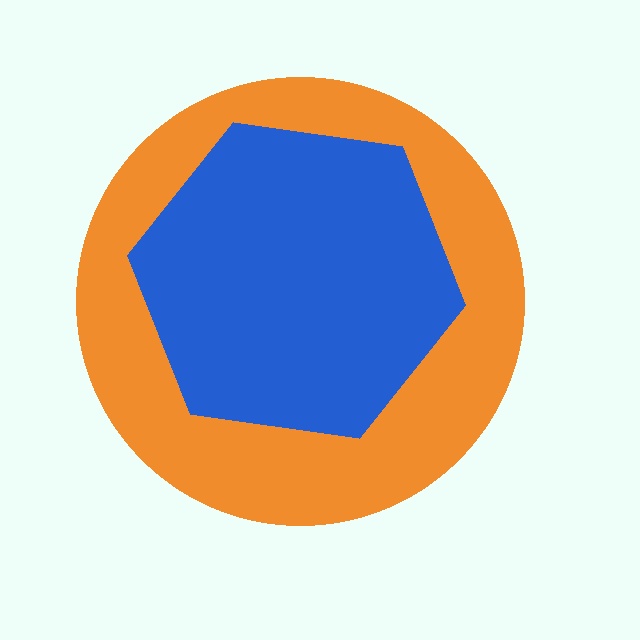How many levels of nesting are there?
2.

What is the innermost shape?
The blue hexagon.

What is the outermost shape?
The orange circle.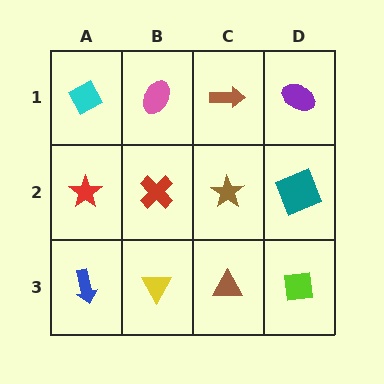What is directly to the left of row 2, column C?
A red cross.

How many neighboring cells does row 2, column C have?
4.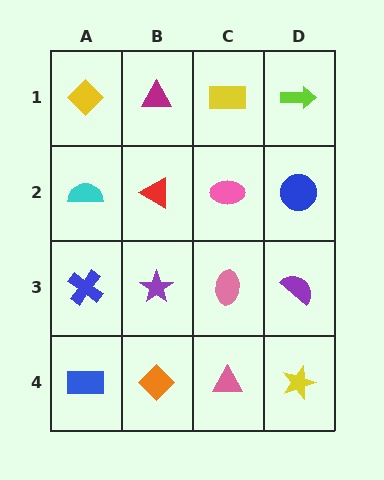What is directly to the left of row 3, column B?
A blue cross.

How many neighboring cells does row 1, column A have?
2.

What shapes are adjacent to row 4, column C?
A pink ellipse (row 3, column C), an orange diamond (row 4, column B), a yellow star (row 4, column D).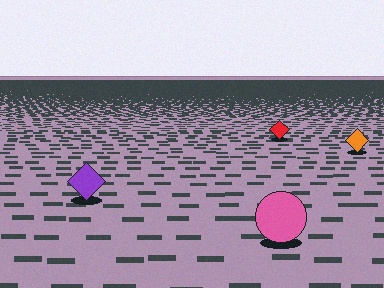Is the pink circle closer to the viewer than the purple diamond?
Yes. The pink circle is closer — you can tell from the texture gradient: the ground texture is coarser near it.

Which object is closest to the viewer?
The pink circle is closest. The texture marks near it are larger and more spread out.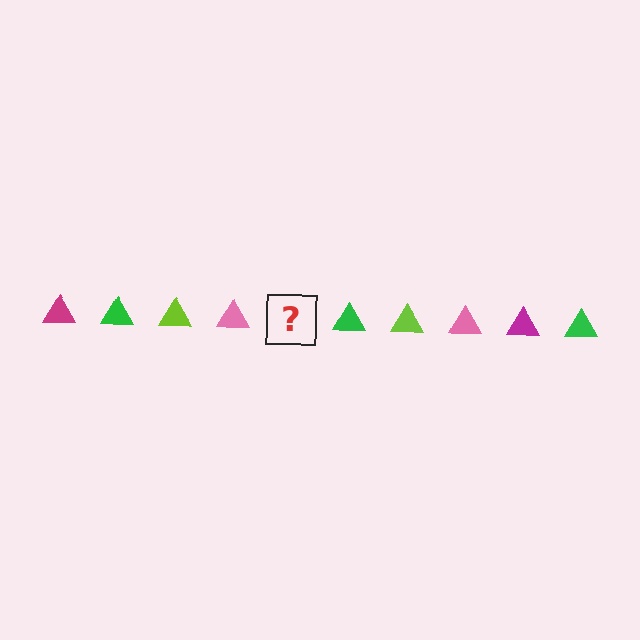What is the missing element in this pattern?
The missing element is a magenta triangle.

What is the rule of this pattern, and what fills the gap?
The rule is that the pattern cycles through magenta, green, lime, pink triangles. The gap should be filled with a magenta triangle.